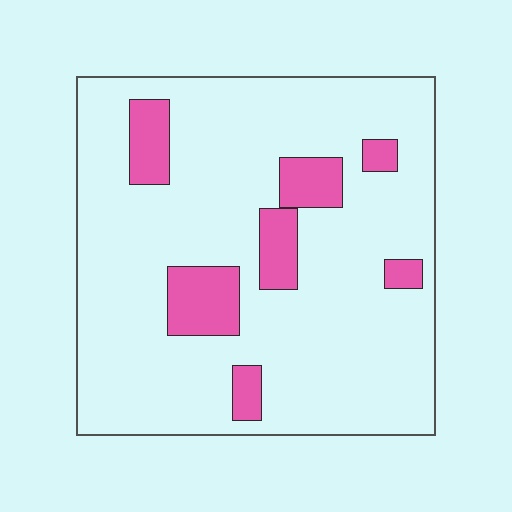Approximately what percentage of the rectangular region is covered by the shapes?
Approximately 15%.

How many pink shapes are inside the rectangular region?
7.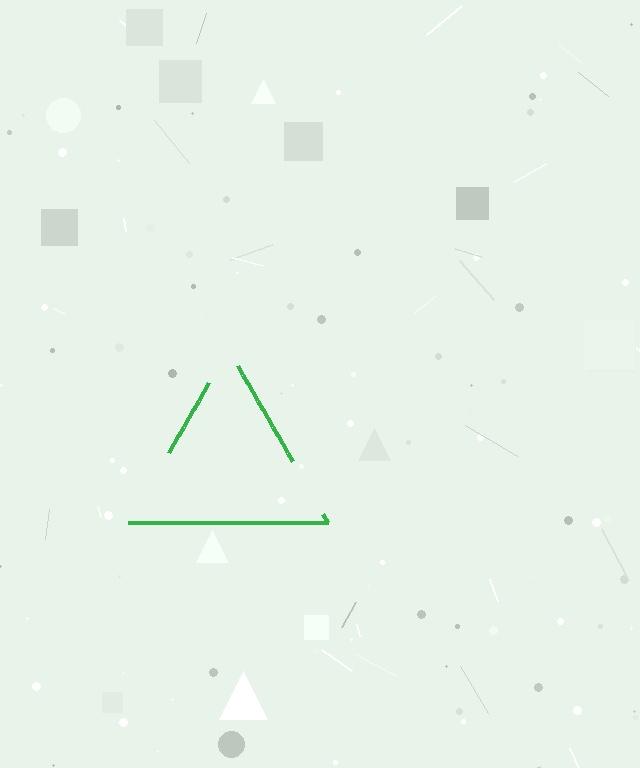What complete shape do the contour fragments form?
The contour fragments form a triangle.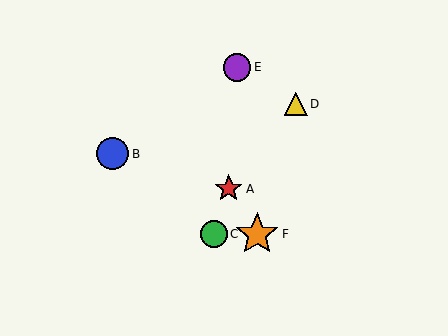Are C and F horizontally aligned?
Yes, both are at y≈234.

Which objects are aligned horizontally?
Objects C, F are aligned horizontally.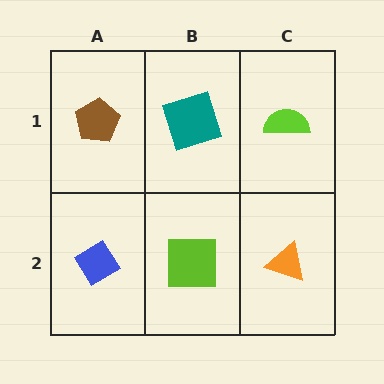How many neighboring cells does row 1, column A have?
2.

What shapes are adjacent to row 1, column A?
A blue diamond (row 2, column A), a teal square (row 1, column B).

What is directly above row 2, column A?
A brown pentagon.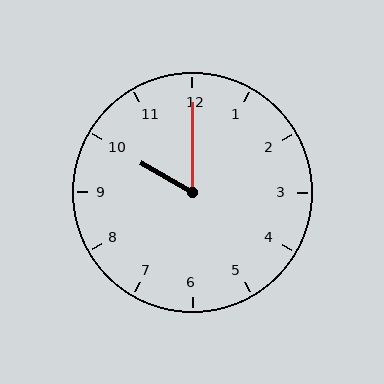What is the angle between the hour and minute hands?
Approximately 60 degrees.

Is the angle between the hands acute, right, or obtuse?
It is acute.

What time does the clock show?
10:00.